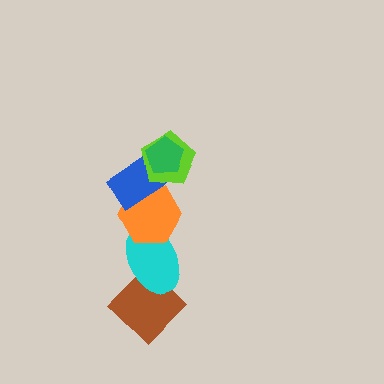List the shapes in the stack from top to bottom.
From top to bottom: the green pentagon, the lime pentagon, the blue rectangle, the orange hexagon, the cyan ellipse, the brown diamond.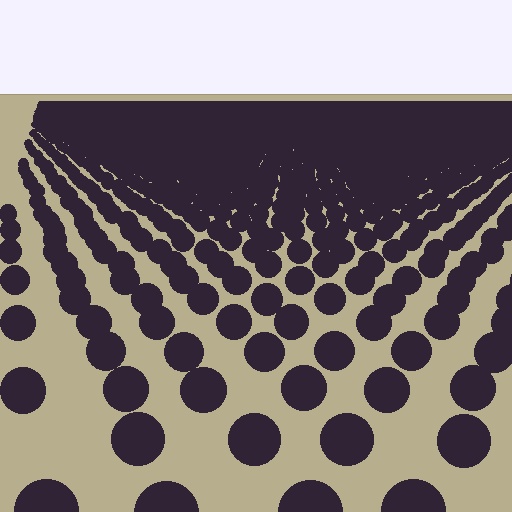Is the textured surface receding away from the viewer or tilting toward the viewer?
The surface is receding away from the viewer. Texture elements get smaller and denser toward the top.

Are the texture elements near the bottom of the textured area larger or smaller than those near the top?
Larger. Near the bottom, elements are closer to the viewer and appear at a bigger on-screen size.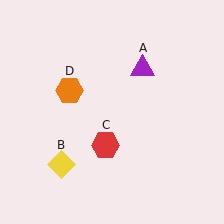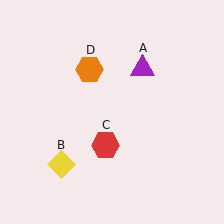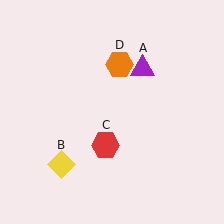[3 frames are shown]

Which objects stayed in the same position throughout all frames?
Purple triangle (object A) and yellow diamond (object B) and red hexagon (object C) remained stationary.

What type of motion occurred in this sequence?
The orange hexagon (object D) rotated clockwise around the center of the scene.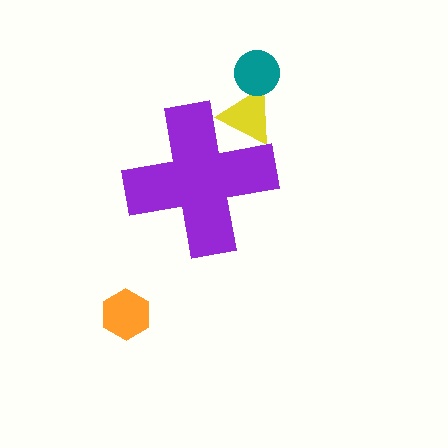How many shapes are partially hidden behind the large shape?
1 shape is partially hidden.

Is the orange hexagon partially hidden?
No, the orange hexagon is fully visible.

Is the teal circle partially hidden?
No, the teal circle is fully visible.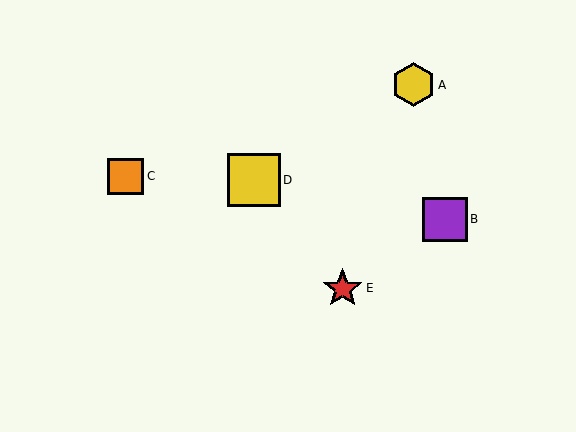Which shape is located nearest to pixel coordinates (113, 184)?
The orange square (labeled C) at (126, 176) is nearest to that location.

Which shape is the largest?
The yellow square (labeled D) is the largest.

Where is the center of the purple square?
The center of the purple square is at (445, 219).